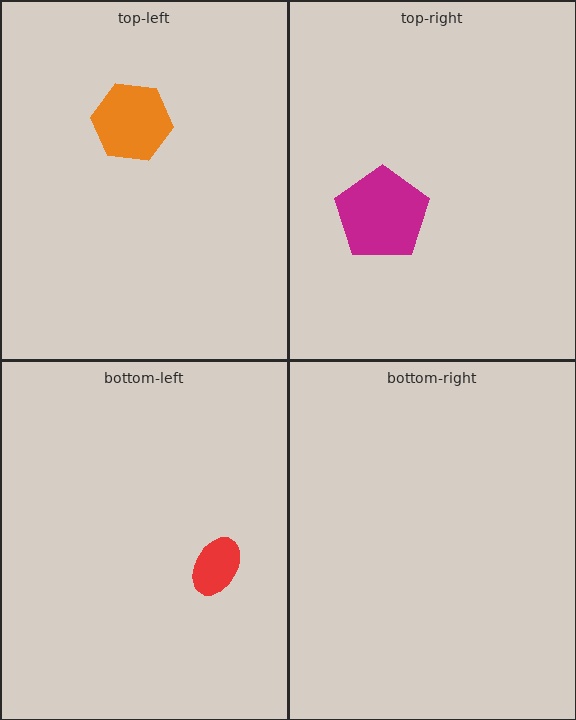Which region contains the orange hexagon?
The top-left region.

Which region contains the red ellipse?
The bottom-left region.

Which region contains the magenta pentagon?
The top-right region.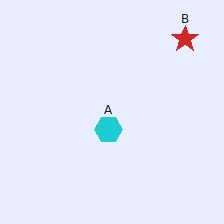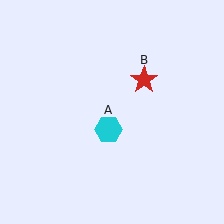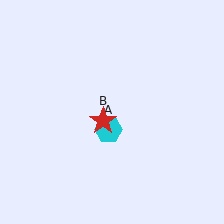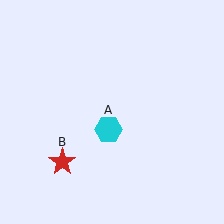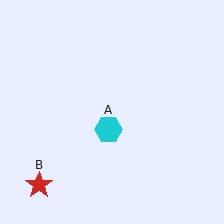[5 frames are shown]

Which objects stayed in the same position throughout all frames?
Cyan hexagon (object A) remained stationary.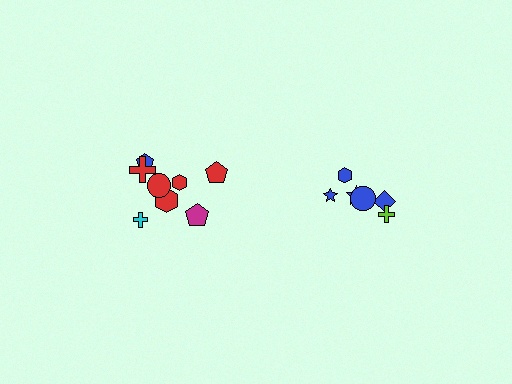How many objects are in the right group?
There are 6 objects.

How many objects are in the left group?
There are 8 objects.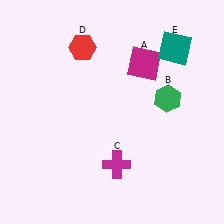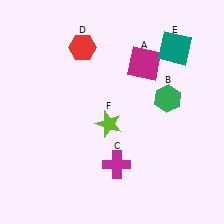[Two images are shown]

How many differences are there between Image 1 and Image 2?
There is 1 difference between the two images.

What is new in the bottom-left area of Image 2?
A lime star (F) was added in the bottom-left area of Image 2.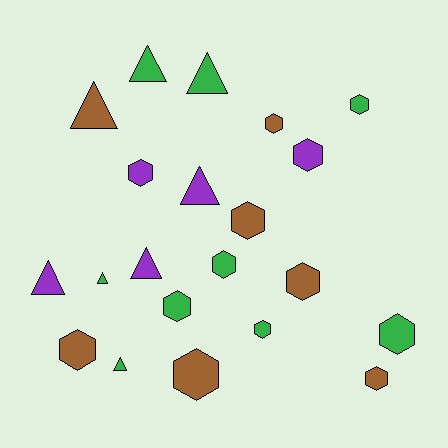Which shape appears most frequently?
Hexagon, with 13 objects.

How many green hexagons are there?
There are 5 green hexagons.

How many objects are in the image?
There are 21 objects.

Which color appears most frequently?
Green, with 9 objects.